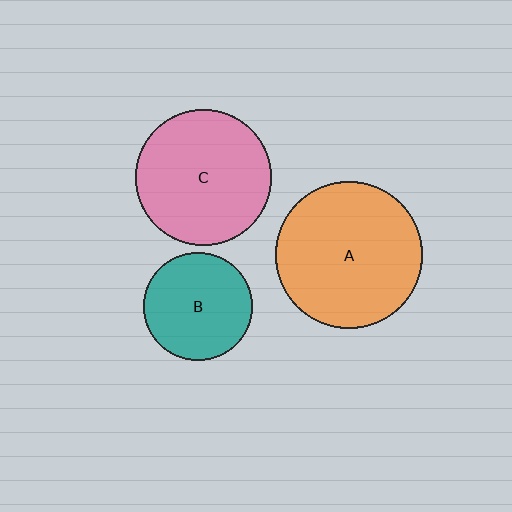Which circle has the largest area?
Circle A (orange).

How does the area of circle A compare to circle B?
Approximately 1.8 times.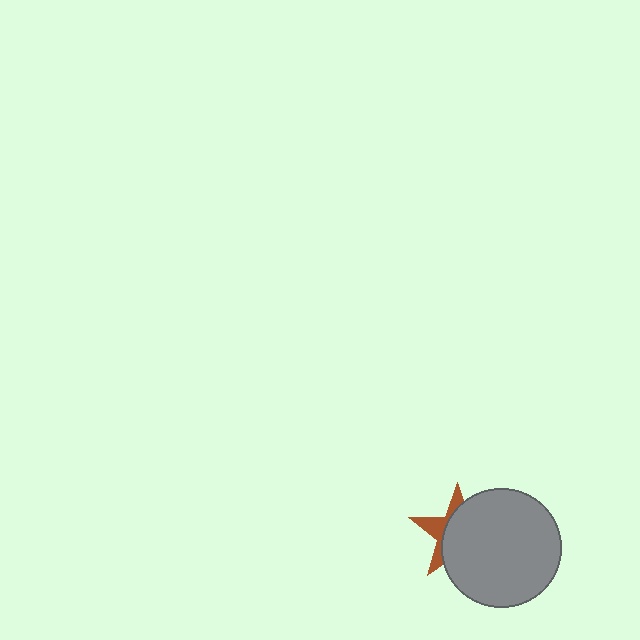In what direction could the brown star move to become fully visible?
The brown star could move left. That would shift it out from behind the gray circle entirely.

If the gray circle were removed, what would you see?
You would see the complete brown star.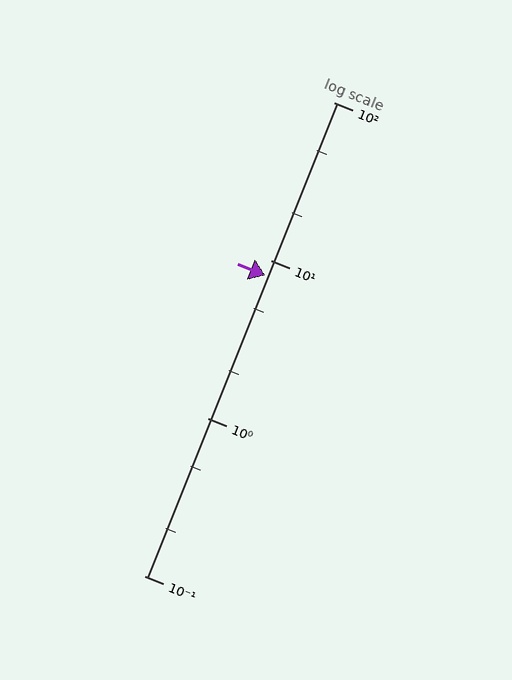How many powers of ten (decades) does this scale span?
The scale spans 3 decades, from 0.1 to 100.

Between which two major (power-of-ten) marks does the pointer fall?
The pointer is between 1 and 10.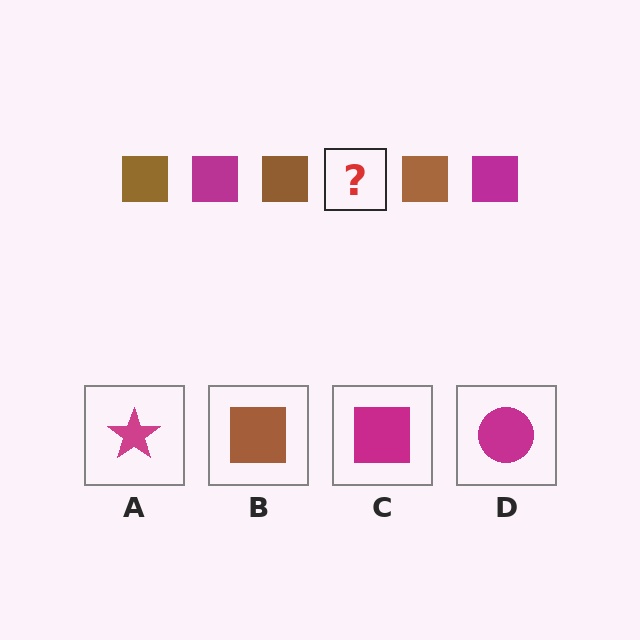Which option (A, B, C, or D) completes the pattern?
C.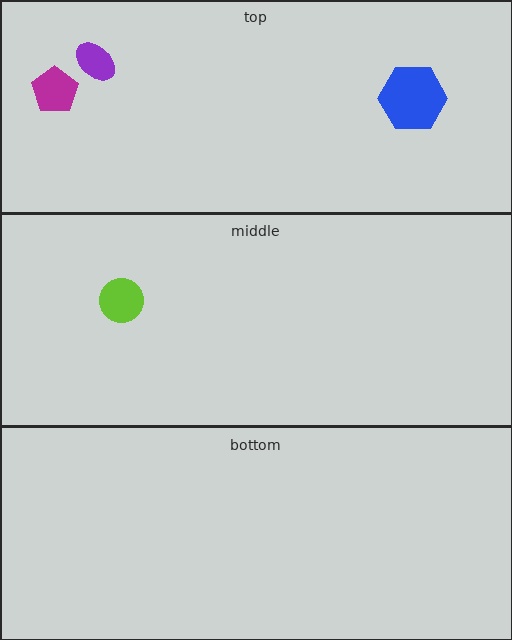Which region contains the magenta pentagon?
The top region.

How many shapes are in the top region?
3.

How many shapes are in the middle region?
1.